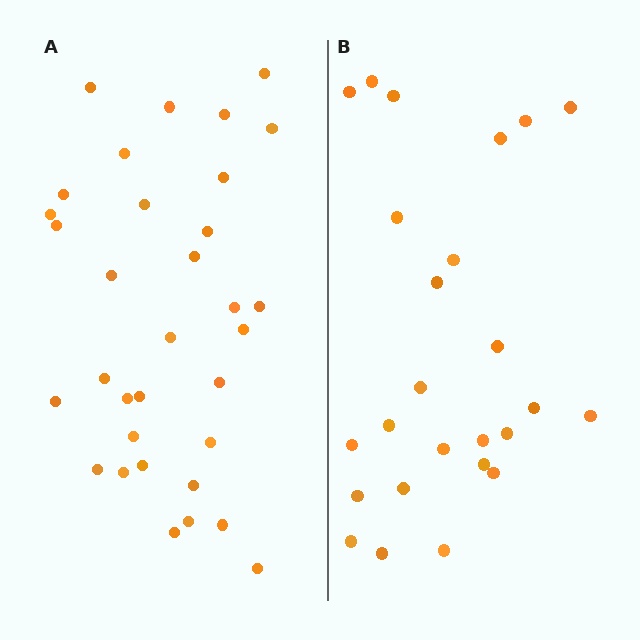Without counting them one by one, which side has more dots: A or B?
Region A (the left region) has more dots.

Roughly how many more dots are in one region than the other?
Region A has roughly 8 or so more dots than region B.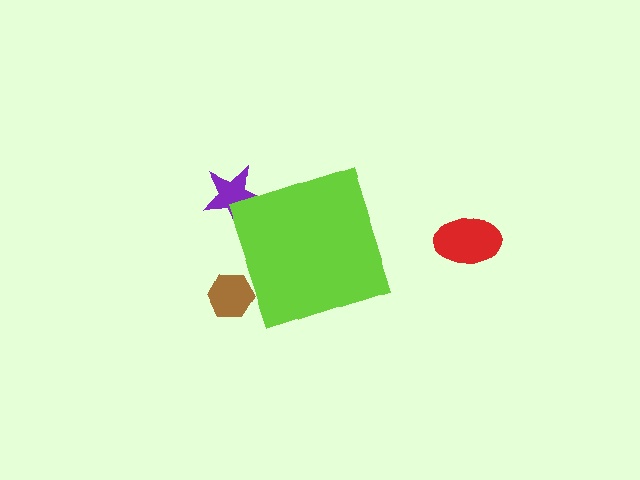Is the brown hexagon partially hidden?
Yes, the brown hexagon is partially hidden behind the lime diamond.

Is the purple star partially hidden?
Yes, the purple star is partially hidden behind the lime diamond.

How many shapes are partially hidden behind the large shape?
2 shapes are partially hidden.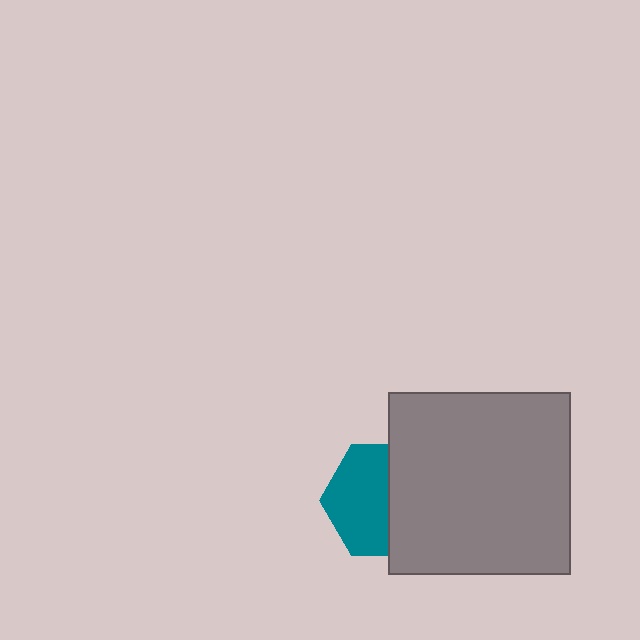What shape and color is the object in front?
The object in front is a gray square.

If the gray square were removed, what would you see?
You would see the complete teal hexagon.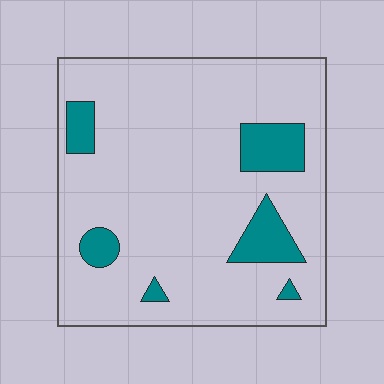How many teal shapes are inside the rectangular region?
6.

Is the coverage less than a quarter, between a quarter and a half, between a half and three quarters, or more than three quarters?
Less than a quarter.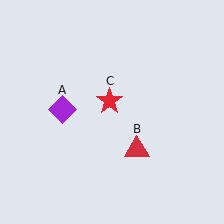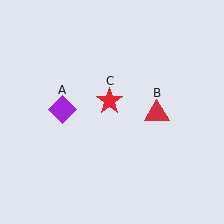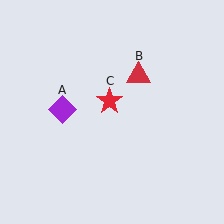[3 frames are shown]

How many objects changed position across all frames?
1 object changed position: red triangle (object B).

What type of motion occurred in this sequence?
The red triangle (object B) rotated counterclockwise around the center of the scene.